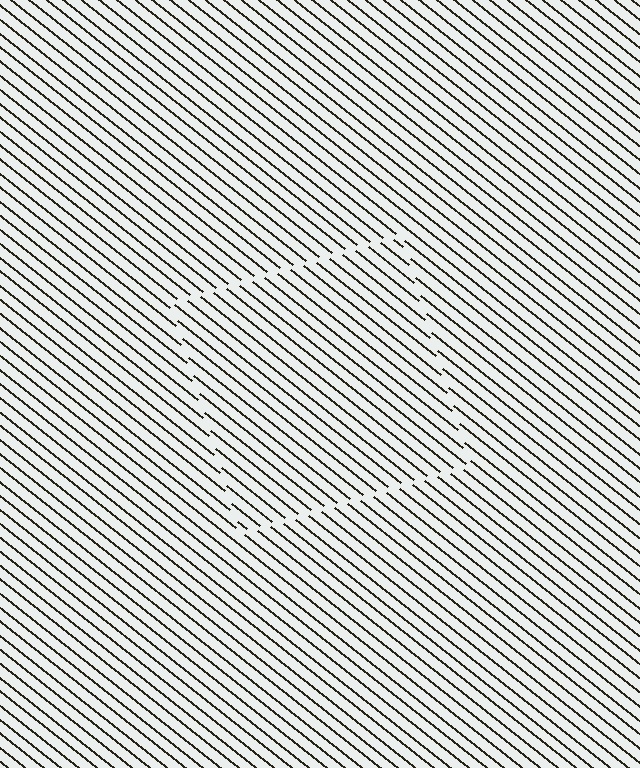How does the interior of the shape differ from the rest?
The interior of the shape contains the same grating, shifted by half a period — the contour is defined by the phase discontinuity where line-ends from the inner and outer gratings abut.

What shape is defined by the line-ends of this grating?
An illusory square. The interior of the shape contains the same grating, shifted by half a period — the contour is defined by the phase discontinuity where line-ends from the inner and outer gratings abut.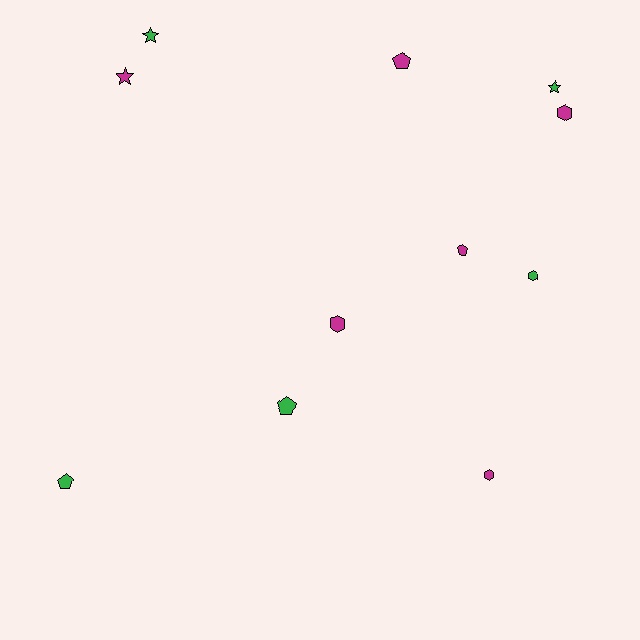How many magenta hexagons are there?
There are 3 magenta hexagons.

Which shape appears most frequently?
Pentagon, with 4 objects.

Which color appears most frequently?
Magenta, with 6 objects.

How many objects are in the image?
There are 11 objects.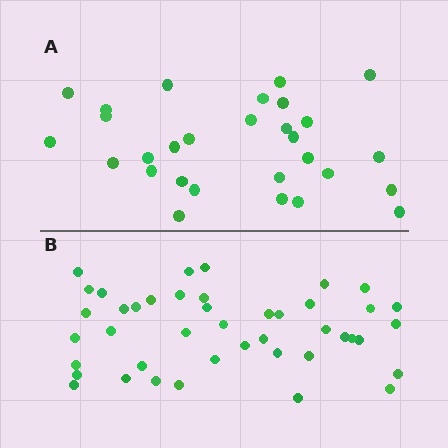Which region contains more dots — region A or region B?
Region B (the bottom region) has more dots.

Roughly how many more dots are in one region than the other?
Region B has approximately 15 more dots than region A.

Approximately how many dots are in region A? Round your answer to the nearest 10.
About 30 dots. (The exact count is 29, which rounds to 30.)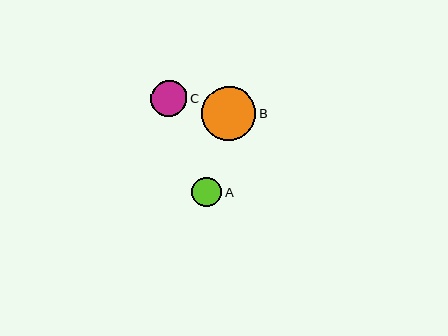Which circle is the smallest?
Circle A is the smallest with a size of approximately 30 pixels.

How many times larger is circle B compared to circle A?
Circle B is approximately 1.8 times the size of circle A.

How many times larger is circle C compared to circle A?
Circle C is approximately 1.2 times the size of circle A.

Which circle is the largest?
Circle B is the largest with a size of approximately 54 pixels.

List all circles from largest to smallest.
From largest to smallest: B, C, A.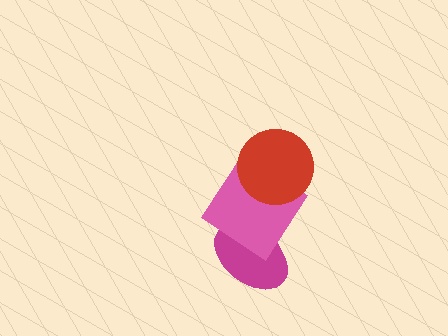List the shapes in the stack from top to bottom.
From top to bottom: the red circle, the pink diamond, the magenta ellipse.